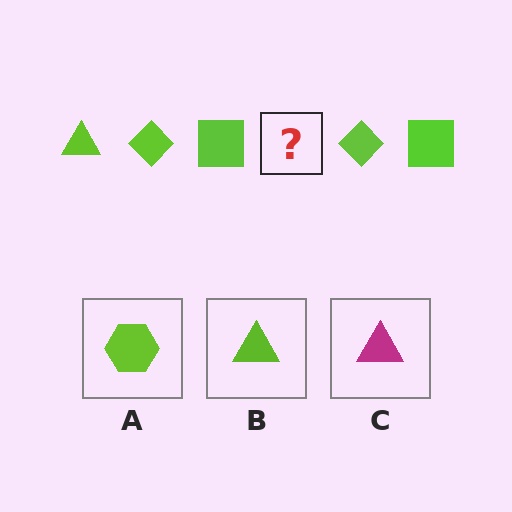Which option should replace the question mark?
Option B.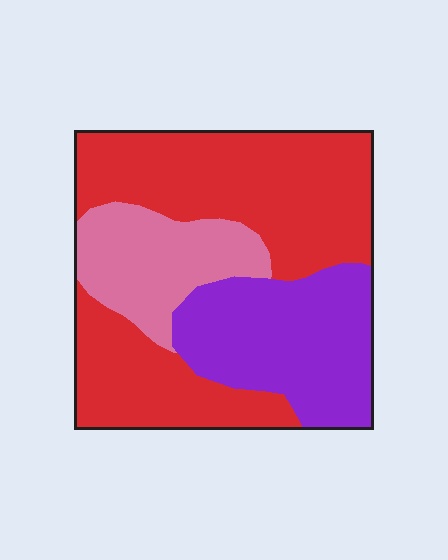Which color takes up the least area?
Pink, at roughly 20%.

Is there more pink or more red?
Red.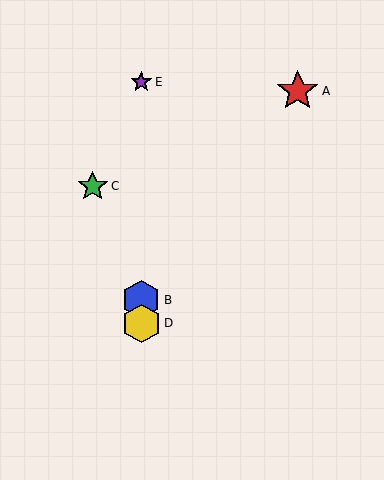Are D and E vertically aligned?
Yes, both are at x≈141.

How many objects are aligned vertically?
3 objects (B, D, E) are aligned vertically.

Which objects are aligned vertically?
Objects B, D, E are aligned vertically.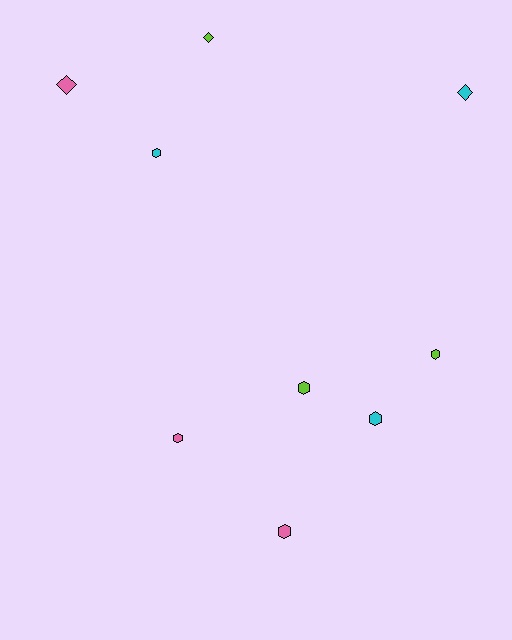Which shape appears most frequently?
Hexagon, with 6 objects.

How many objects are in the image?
There are 9 objects.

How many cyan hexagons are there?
There are 2 cyan hexagons.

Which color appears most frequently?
Cyan, with 3 objects.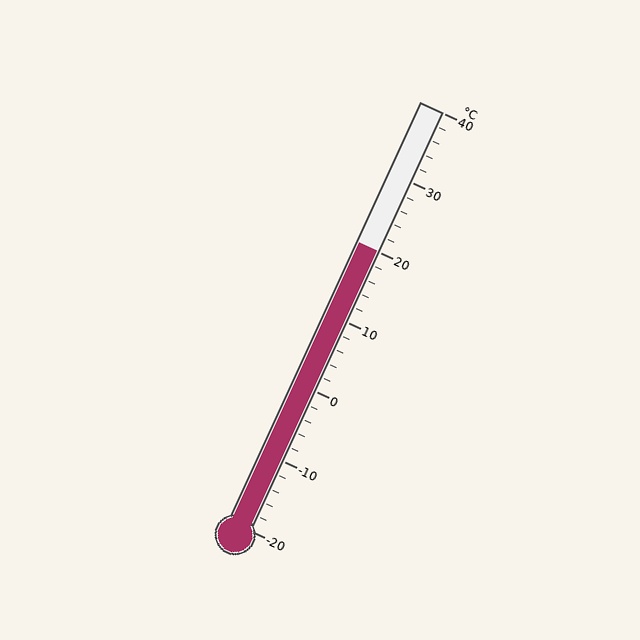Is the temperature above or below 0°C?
The temperature is above 0°C.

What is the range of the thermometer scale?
The thermometer scale ranges from -20°C to 40°C.